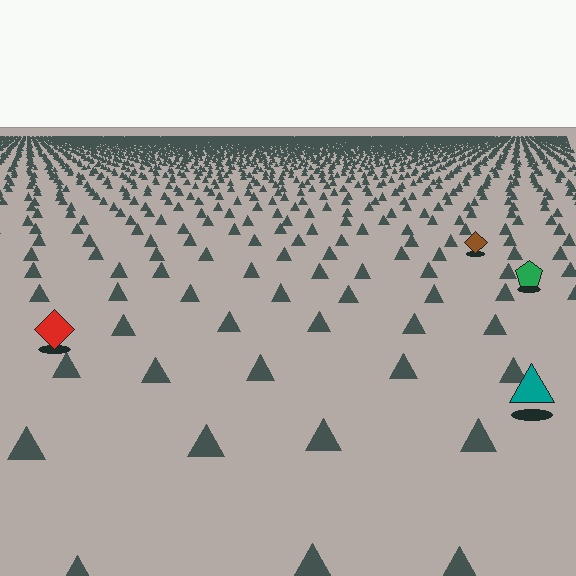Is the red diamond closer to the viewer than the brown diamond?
Yes. The red diamond is closer — you can tell from the texture gradient: the ground texture is coarser near it.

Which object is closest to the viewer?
The teal triangle is closest. The texture marks near it are larger and more spread out.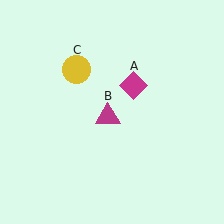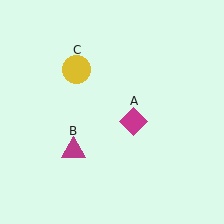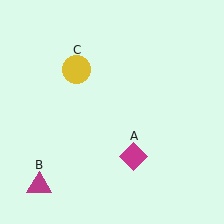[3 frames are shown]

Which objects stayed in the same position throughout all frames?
Yellow circle (object C) remained stationary.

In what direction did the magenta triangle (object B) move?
The magenta triangle (object B) moved down and to the left.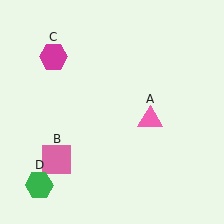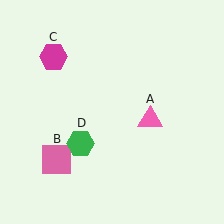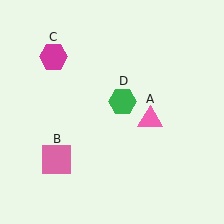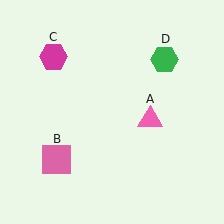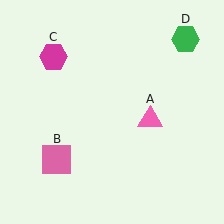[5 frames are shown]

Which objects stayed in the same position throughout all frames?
Pink triangle (object A) and pink square (object B) and magenta hexagon (object C) remained stationary.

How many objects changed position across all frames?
1 object changed position: green hexagon (object D).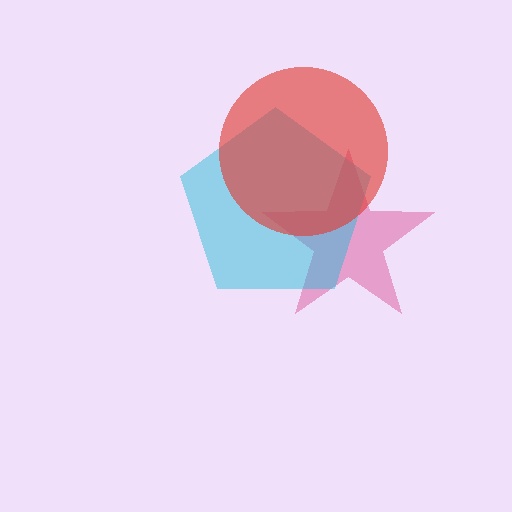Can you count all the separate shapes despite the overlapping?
Yes, there are 3 separate shapes.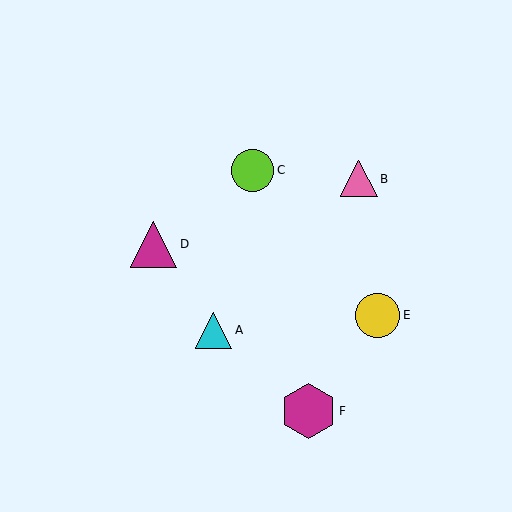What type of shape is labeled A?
Shape A is a cyan triangle.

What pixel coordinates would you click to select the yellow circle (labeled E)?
Click at (378, 315) to select the yellow circle E.